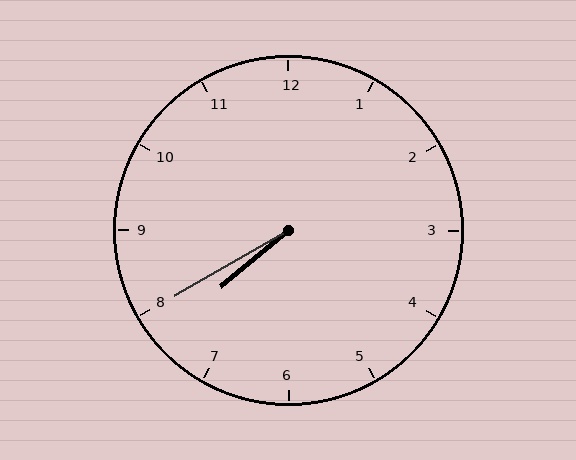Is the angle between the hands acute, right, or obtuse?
It is acute.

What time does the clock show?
7:40.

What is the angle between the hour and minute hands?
Approximately 10 degrees.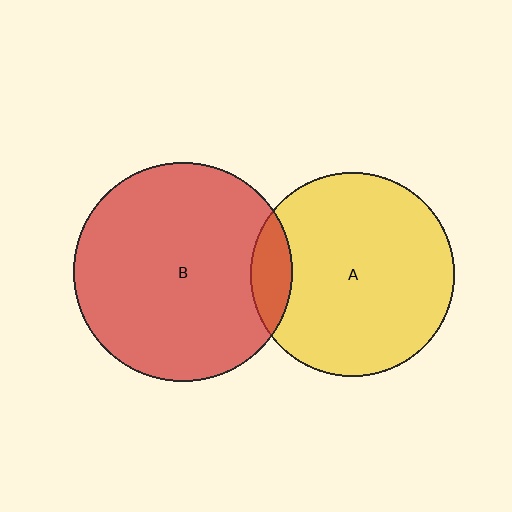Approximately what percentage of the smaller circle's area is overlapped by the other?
Approximately 10%.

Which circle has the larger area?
Circle B (red).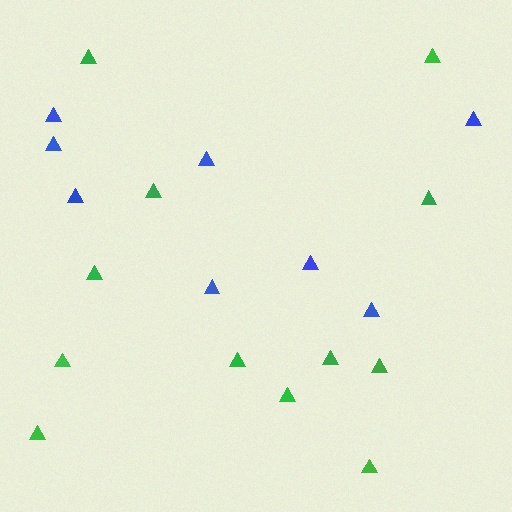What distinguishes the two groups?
There are 2 groups: one group of green triangles (12) and one group of blue triangles (8).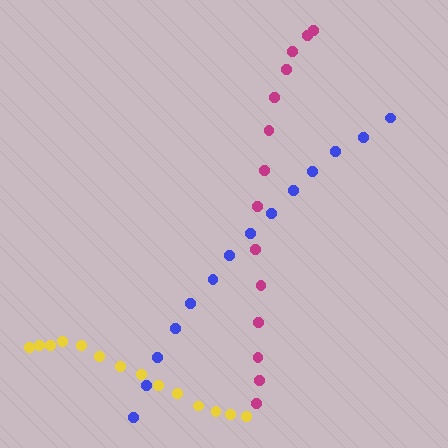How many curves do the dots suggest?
There are 3 distinct paths.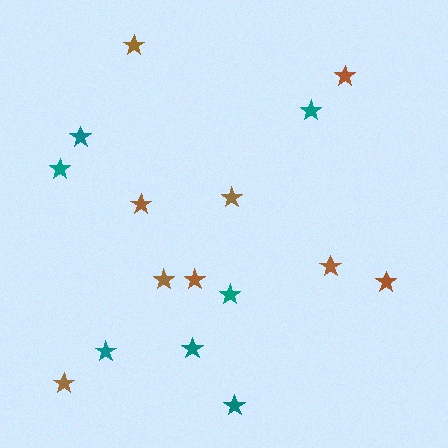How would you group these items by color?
There are 2 groups: one group of brown stars (9) and one group of teal stars (7).